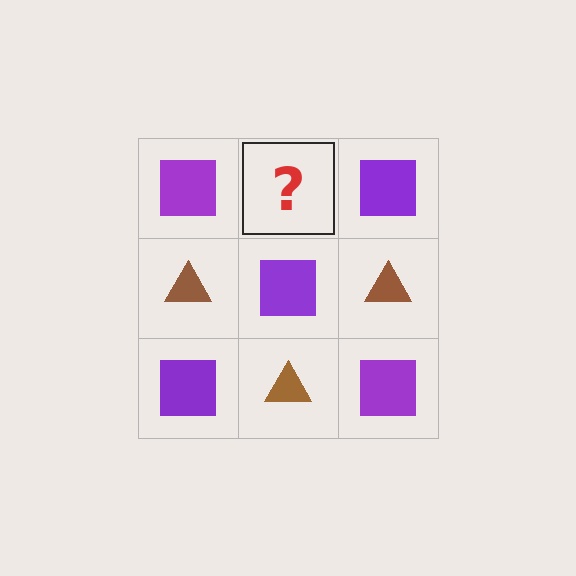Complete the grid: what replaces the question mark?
The question mark should be replaced with a brown triangle.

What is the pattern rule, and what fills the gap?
The rule is that it alternates purple square and brown triangle in a checkerboard pattern. The gap should be filled with a brown triangle.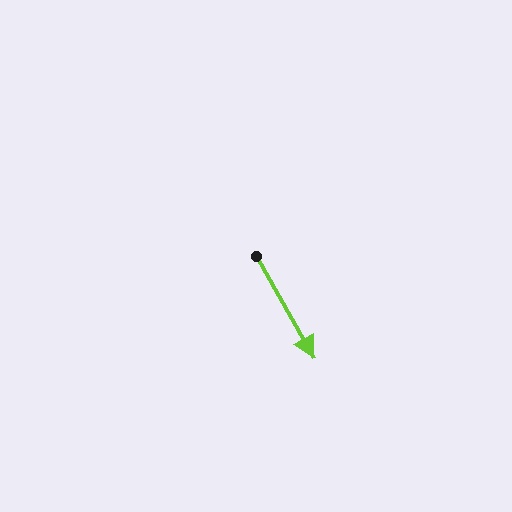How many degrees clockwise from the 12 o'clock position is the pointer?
Approximately 150 degrees.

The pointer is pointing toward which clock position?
Roughly 5 o'clock.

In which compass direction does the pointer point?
Southeast.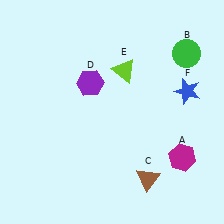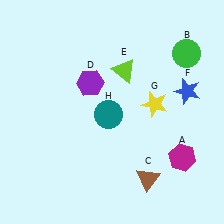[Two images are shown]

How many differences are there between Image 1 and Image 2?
There are 2 differences between the two images.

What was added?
A yellow star (G), a teal circle (H) were added in Image 2.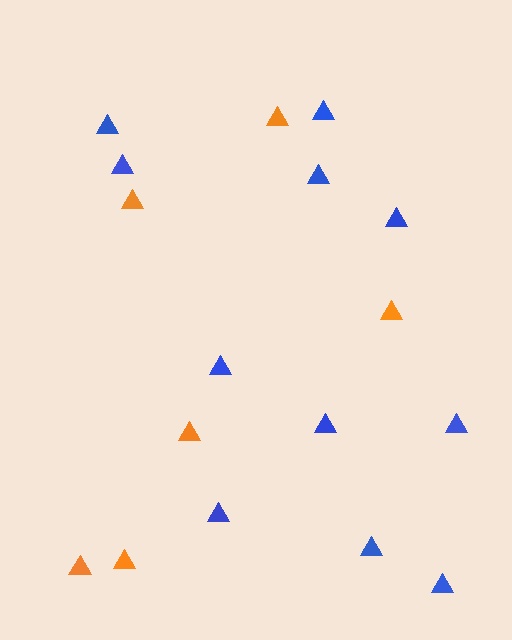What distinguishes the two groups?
There are 2 groups: one group of blue triangles (11) and one group of orange triangles (6).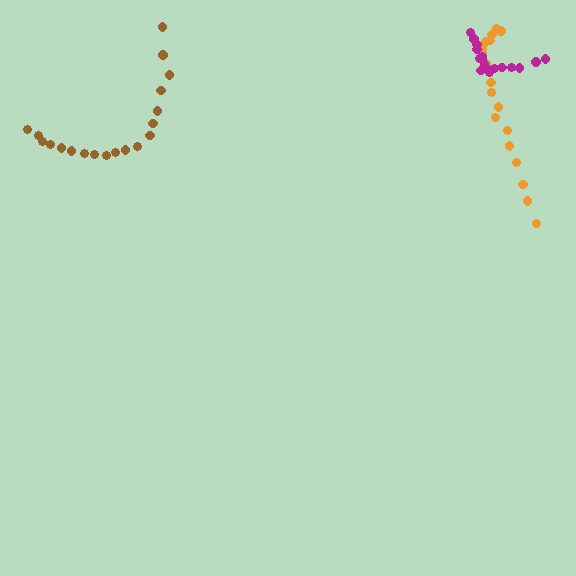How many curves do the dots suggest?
There are 3 distinct paths.